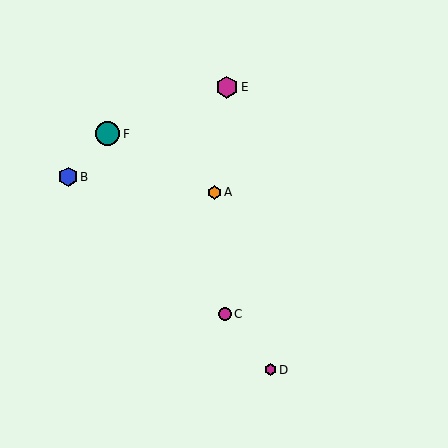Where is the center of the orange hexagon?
The center of the orange hexagon is at (215, 192).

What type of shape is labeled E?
Shape E is a magenta hexagon.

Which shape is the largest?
The teal circle (labeled F) is the largest.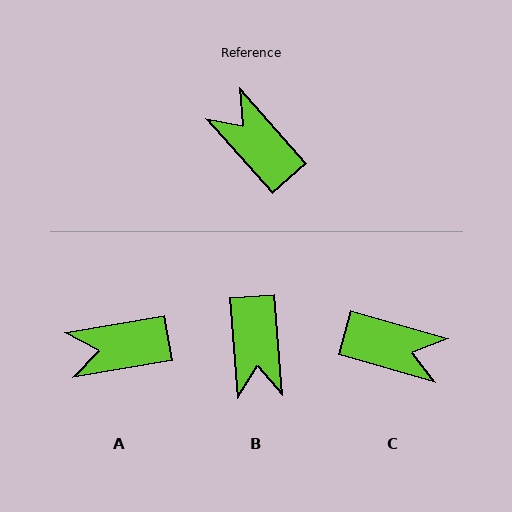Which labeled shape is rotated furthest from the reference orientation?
C, about 148 degrees away.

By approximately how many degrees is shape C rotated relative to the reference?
Approximately 148 degrees clockwise.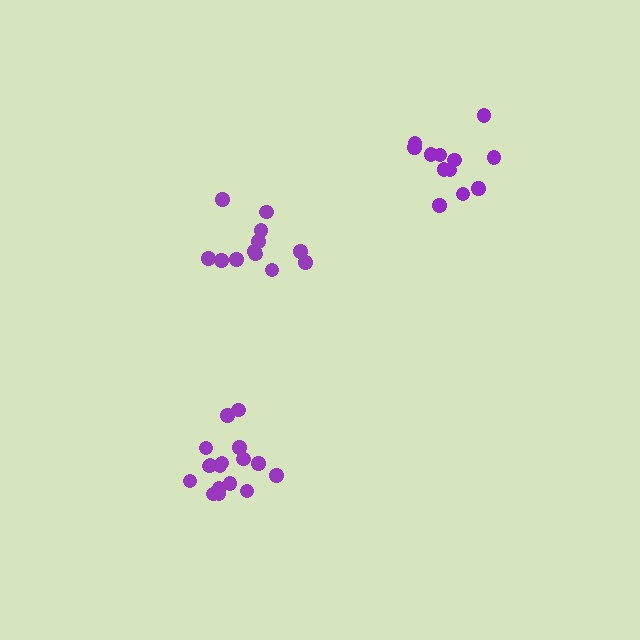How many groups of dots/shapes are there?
There are 3 groups.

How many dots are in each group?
Group 1: 12 dots, Group 2: 17 dots, Group 3: 12 dots (41 total).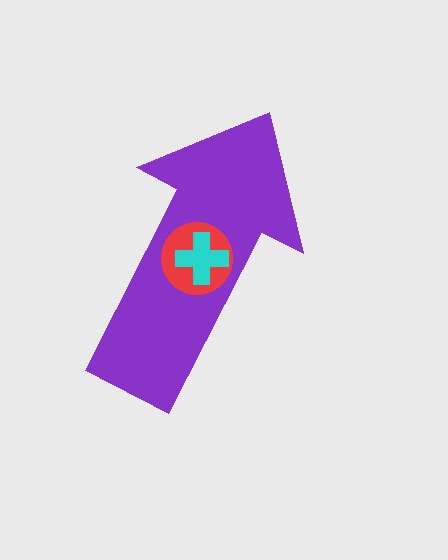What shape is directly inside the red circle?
The cyan cross.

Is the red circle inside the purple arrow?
Yes.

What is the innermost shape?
The cyan cross.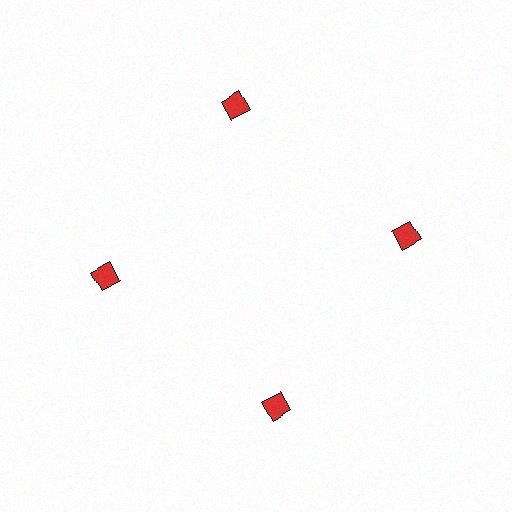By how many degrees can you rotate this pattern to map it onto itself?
The pattern maps onto itself every 90 degrees of rotation.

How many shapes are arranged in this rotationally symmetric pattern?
There are 4 shapes, arranged in 4 groups of 1.